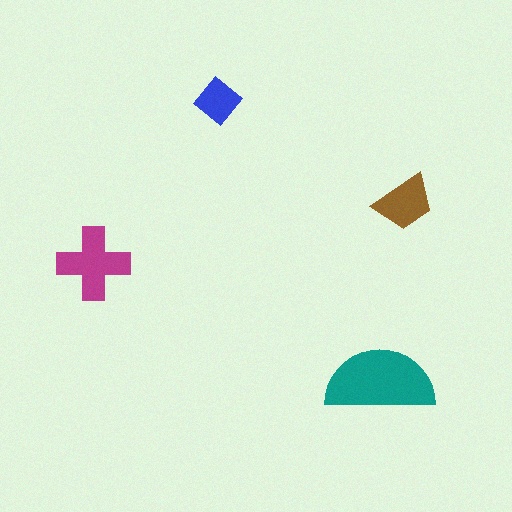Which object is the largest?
The teal semicircle.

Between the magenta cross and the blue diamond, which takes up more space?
The magenta cross.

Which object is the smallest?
The blue diamond.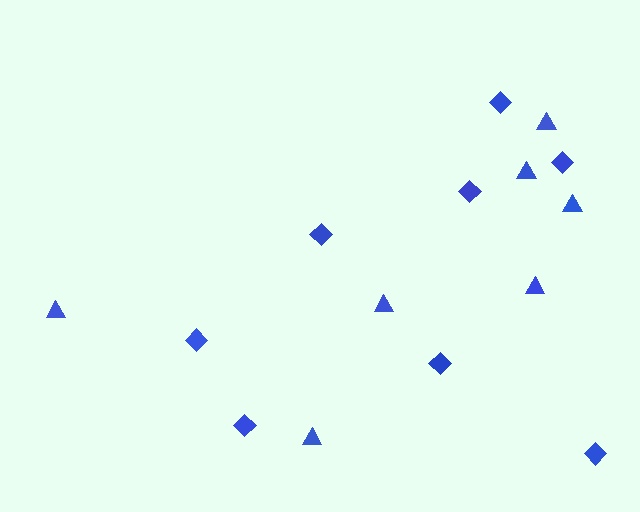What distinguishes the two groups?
There are 2 groups: one group of diamonds (8) and one group of triangles (7).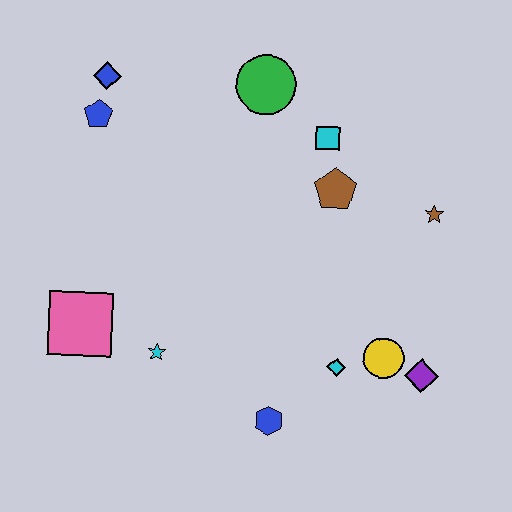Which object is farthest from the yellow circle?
The blue diamond is farthest from the yellow circle.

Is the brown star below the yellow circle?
No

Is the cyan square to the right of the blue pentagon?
Yes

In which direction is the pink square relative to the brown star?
The pink square is to the left of the brown star.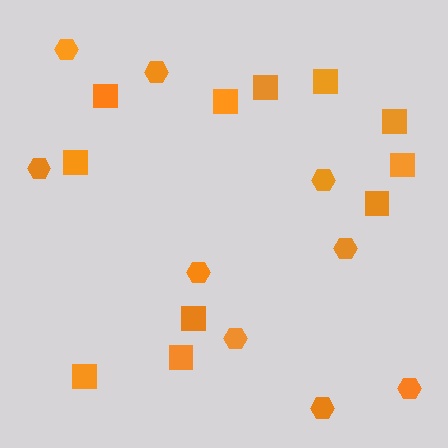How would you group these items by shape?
There are 2 groups: one group of squares (11) and one group of hexagons (9).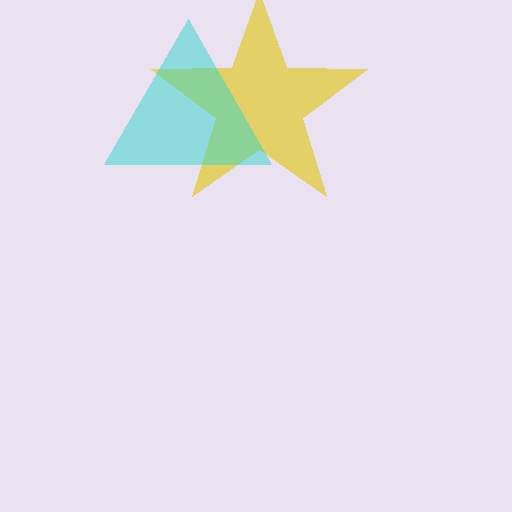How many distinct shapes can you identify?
There are 2 distinct shapes: a yellow star, a cyan triangle.